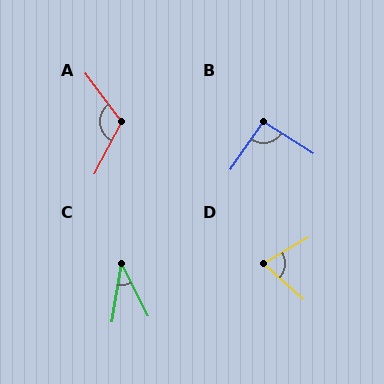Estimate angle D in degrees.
Approximately 72 degrees.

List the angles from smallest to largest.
C (36°), D (72°), B (92°), A (116°).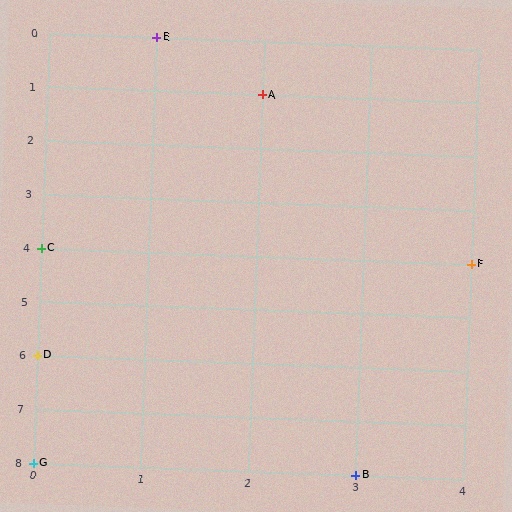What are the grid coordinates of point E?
Point E is at grid coordinates (1, 0).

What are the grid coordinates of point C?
Point C is at grid coordinates (0, 4).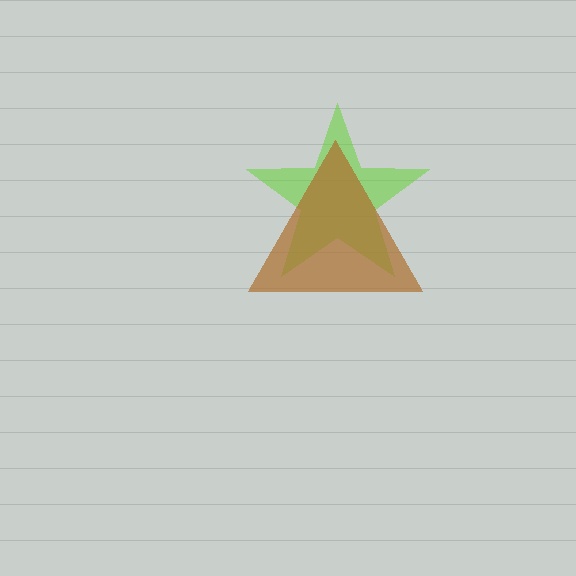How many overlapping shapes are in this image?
There are 2 overlapping shapes in the image.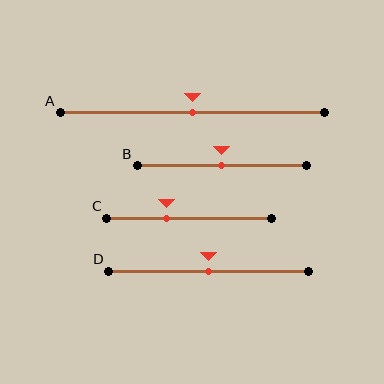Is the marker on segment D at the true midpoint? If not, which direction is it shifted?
Yes, the marker on segment D is at the true midpoint.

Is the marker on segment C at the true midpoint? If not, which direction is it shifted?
No, the marker on segment C is shifted to the left by about 14% of the segment length.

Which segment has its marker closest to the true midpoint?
Segment A has its marker closest to the true midpoint.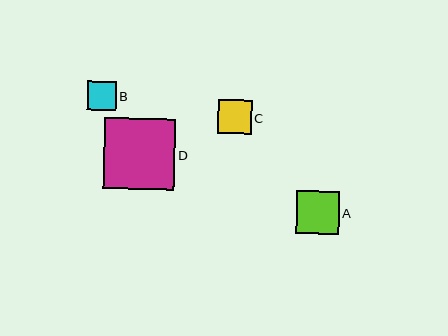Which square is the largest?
Square D is the largest with a size of approximately 71 pixels.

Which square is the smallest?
Square B is the smallest with a size of approximately 29 pixels.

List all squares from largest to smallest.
From largest to smallest: D, A, C, B.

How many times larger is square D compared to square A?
Square D is approximately 1.7 times the size of square A.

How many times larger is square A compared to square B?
Square A is approximately 1.5 times the size of square B.